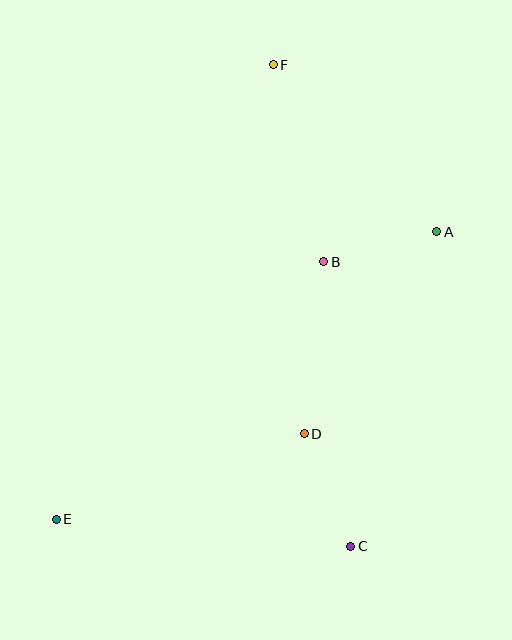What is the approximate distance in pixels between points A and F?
The distance between A and F is approximately 234 pixels.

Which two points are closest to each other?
Points A and B are closest to each other.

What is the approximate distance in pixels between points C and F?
The distance between C and F is approximately 488 pixels.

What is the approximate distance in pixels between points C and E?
The distance between C and E is approximately 296 pixels.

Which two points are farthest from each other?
Points E and F are farthest from each other.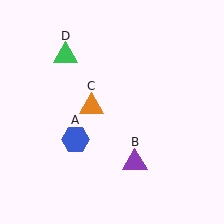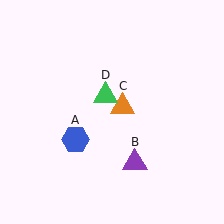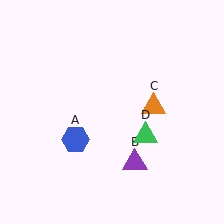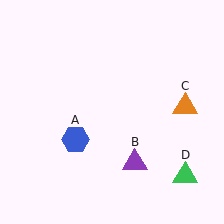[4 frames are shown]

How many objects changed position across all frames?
2 objects changed position: orange triangle (object C), green triangle (object D).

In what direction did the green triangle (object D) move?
The green triangle (object D) moved down and to the right.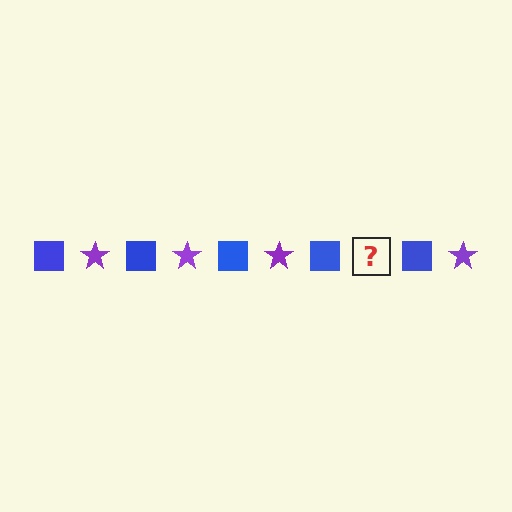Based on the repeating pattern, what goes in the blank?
The blank should be a purple star.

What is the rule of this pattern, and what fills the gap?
The rule is that the pattern alternates between blue square and purple star. The gap should be filled with a purple star.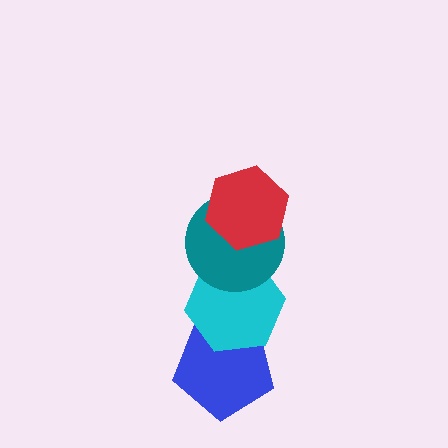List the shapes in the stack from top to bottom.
From top to bottom: the red hexagon, the teal circle, the cyan hexagon, the blue pentagon.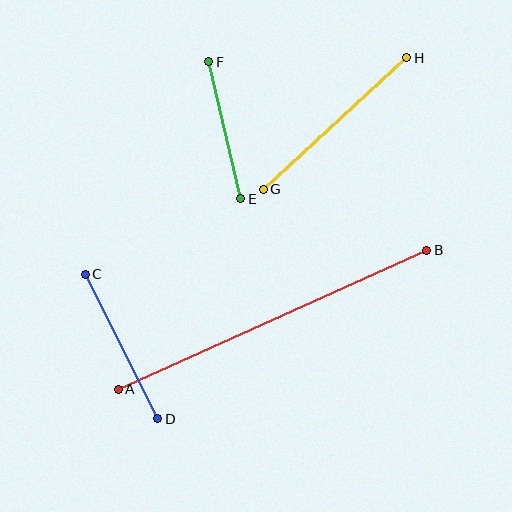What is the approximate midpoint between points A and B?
The midpoint is at approximately (272, 320) pixels.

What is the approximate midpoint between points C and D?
The midpoint is at approximately (121, 347) pixels.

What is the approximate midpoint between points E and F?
The midpoint is at approximately (225, 130) pixels.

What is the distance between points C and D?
The distance is approximately 162 pixels.